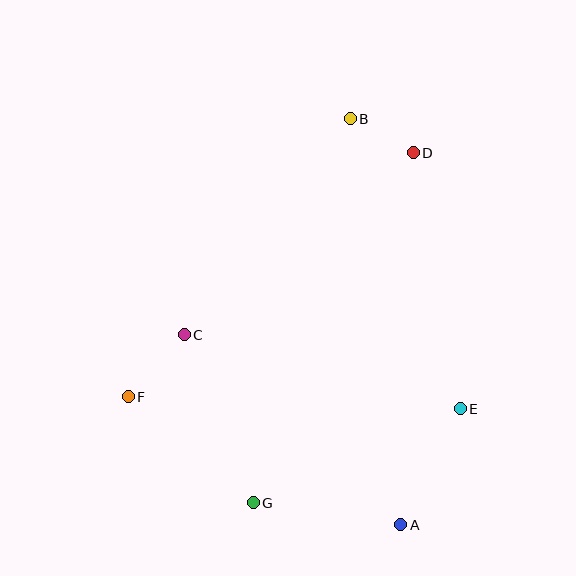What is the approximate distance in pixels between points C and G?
The distance between C and G is approximately 181 pixels.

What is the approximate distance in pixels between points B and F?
The distance between B and F is approximately 356 pixels.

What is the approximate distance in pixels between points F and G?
The distance between F and G is approximately 164 pixels.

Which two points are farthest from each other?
Points A and B are farthest from each other.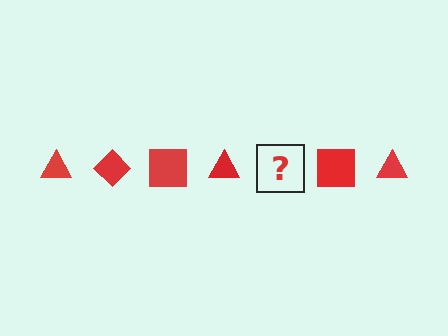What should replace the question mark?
The question mark should be replaced with a red diamond.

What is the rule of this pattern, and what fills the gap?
The rule is that the pattern cycles through triangle, diamond, square shapes in red. The gap should be filled with a red diamond.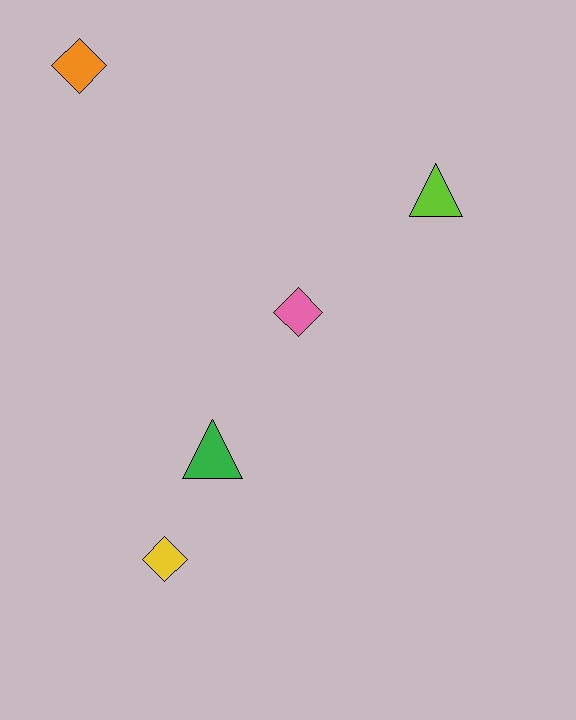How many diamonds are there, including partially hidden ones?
There are 3 diamonds.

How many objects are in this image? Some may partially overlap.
There are 5 objects.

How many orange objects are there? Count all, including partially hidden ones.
There is 1 orange object.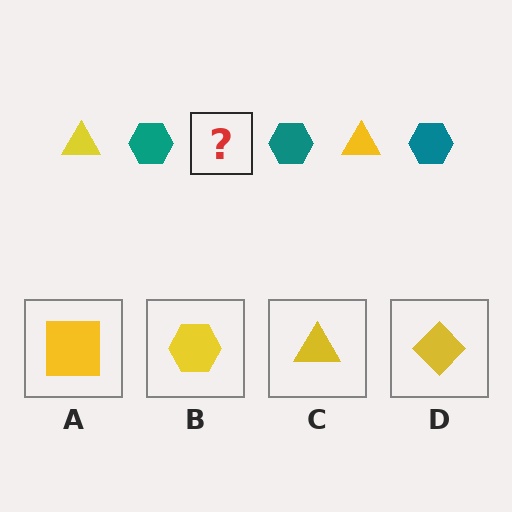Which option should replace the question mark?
Option C.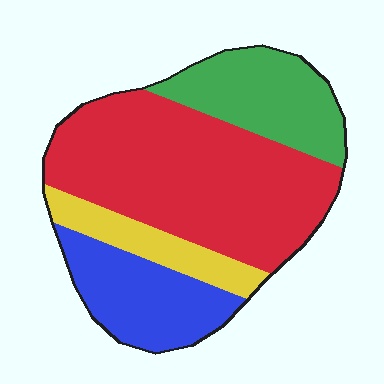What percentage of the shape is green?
Green takes up about one fifth (1/5) of the shape.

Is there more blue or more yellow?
Blue.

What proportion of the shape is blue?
Blue covers about 20% of the shape.